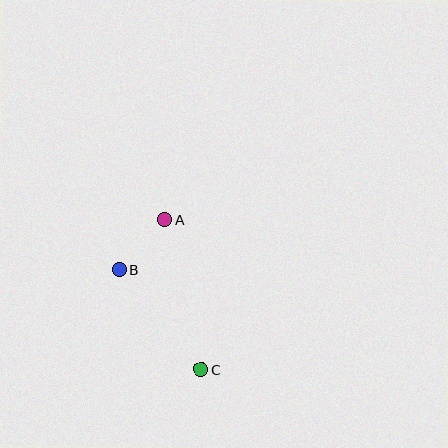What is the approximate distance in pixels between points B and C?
The distance between B and C is approximately 128 pixels.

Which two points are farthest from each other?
Points A and C are farthest from each other.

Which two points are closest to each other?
Points A and B are closest to each other.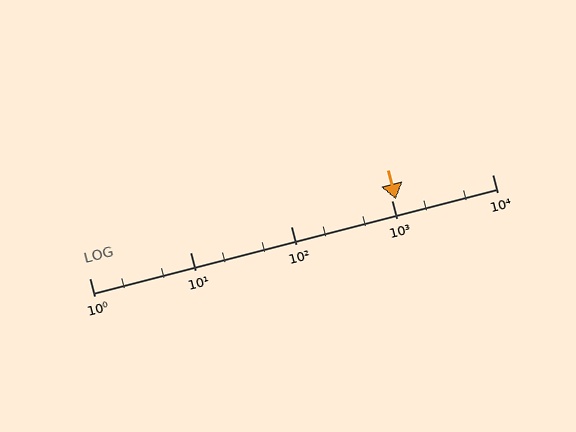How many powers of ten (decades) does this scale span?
The scale spans 4 decades, from 1 to 10000.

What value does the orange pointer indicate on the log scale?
The pointer indicates approximately 1100.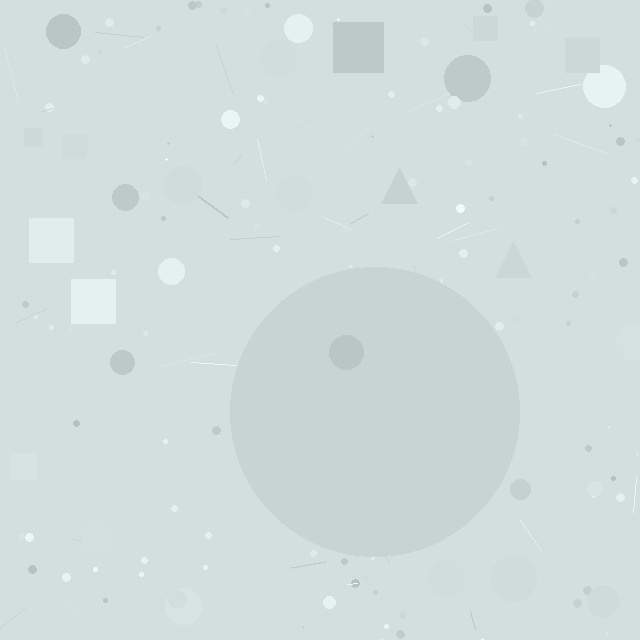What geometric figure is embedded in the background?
A circle is embedded in the background.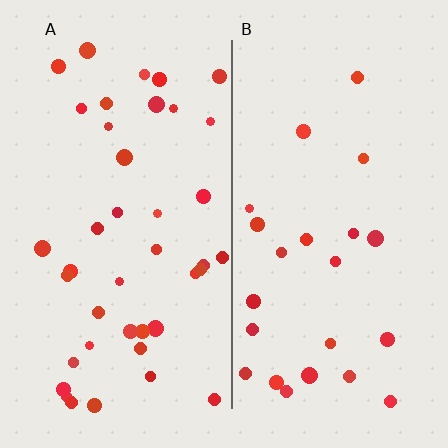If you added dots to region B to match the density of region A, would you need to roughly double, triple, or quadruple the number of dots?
Approximately double.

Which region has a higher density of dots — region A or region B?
A (the left).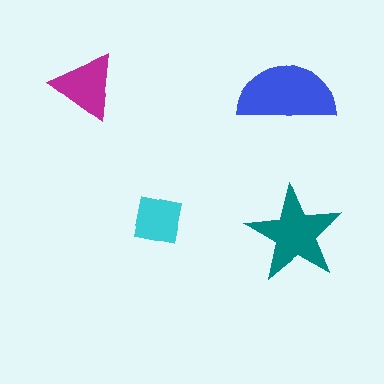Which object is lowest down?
The teal star is bottommost.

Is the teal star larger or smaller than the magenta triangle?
Larger.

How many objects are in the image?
There are 4 objects in the image.